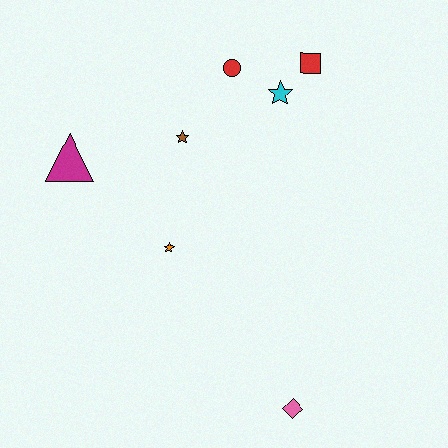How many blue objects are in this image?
There are no blue objects.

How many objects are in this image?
There are 7 objects.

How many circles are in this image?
There is 1 circle.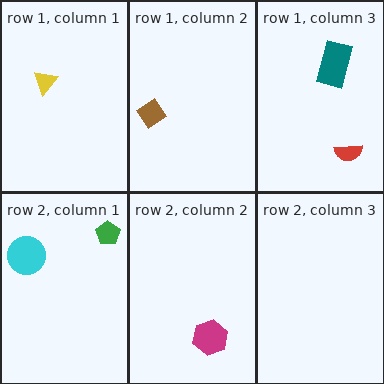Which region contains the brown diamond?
The row 1, column 2 region.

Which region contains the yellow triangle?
The row 1, column 1 region.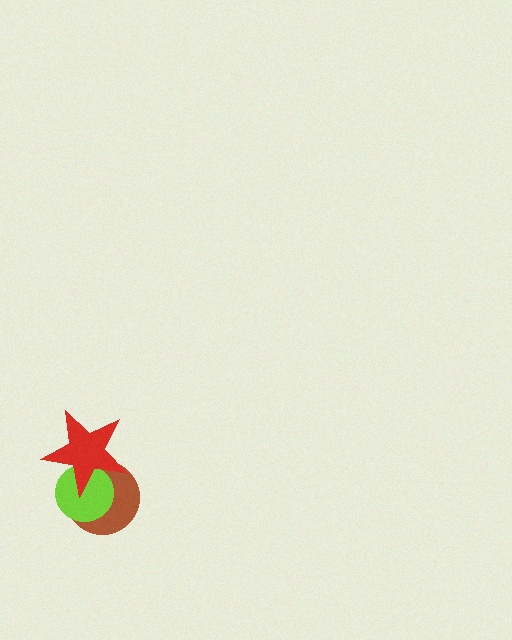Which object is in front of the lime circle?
The red star is in front of the lime circle.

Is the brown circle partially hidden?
Yes, it is partially covered by another shape.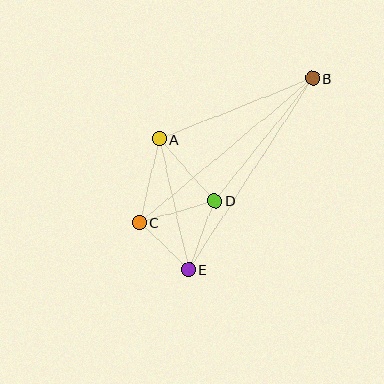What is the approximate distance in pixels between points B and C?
The distance between B and C is approximately 225 pixels.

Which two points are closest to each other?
Points C and E are closest to each other.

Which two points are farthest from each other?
Points B and E are farthest from each other.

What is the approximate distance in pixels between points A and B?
The distance between A and B is approximately 165 pixels.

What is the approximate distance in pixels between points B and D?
The distance between B and D is approximately 157 pixels.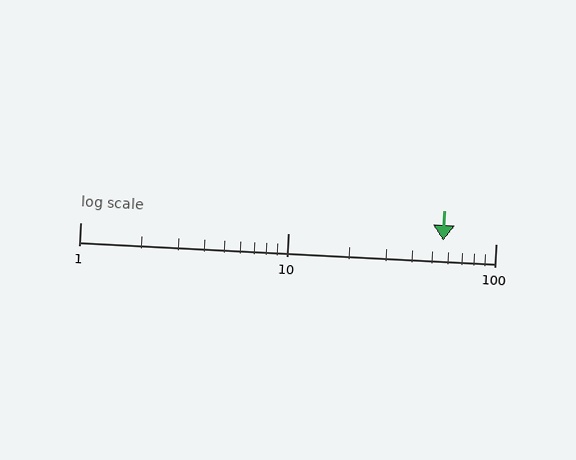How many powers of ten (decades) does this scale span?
The scale spans 2 decades, from 1 to 100.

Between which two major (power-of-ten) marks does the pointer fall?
The pointer is between 10 and 100.